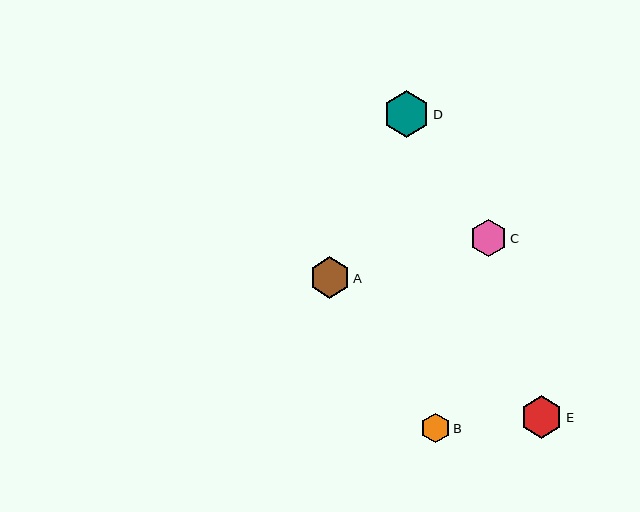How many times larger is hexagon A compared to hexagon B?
Hexagon A is approximately 1.4 times the size of hexagon B.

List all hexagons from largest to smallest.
From largest to smallest: D, E, A, C, B.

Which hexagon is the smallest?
Hexagon B is the smallest with a size of approximately 30 pixels.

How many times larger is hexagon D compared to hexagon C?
Hexagon D is approximately 1.2 times the size of hexagon C.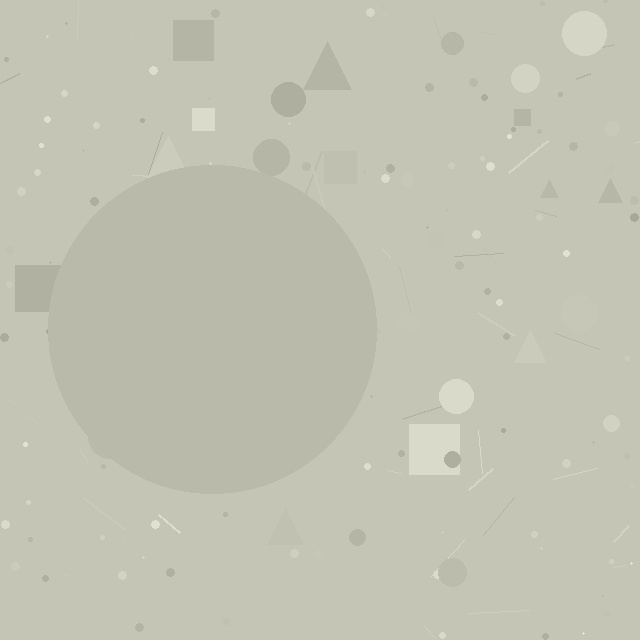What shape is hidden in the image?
A circle is hidden in the image.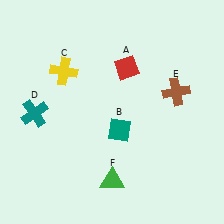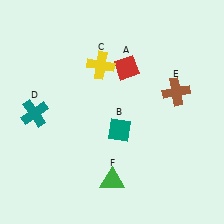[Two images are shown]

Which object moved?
The yellow cross (C) moved right.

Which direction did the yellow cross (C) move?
The yellow cross (C) moved right.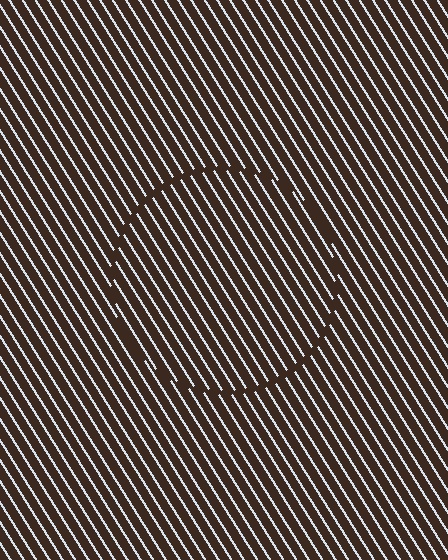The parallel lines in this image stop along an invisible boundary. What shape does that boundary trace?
An illusory circle. The interior of the shape contains the same grating, shifted by half a period — the contour is defined by the phase discontinuity where line-ends from the inner and outer gratings abut.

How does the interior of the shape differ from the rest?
The interior of the shape contains the same grating, shifted by half a period — the contour is defined by the phase discontinuity where line-ends from the inner and outer gratings abut.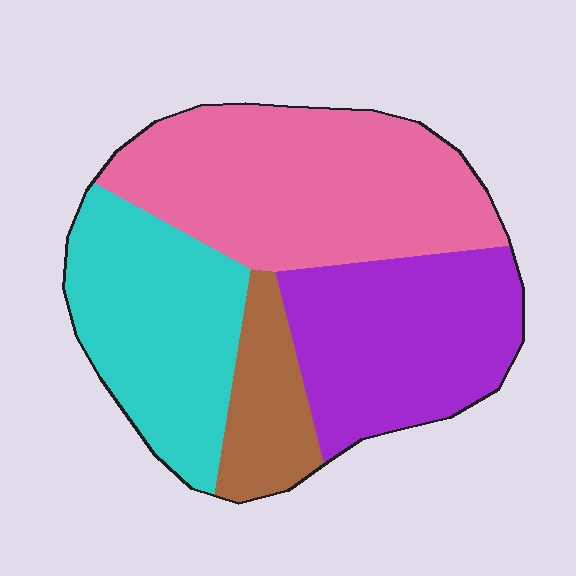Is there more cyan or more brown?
Cyan.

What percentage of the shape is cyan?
Cyan takes up between a sixth and a third of the shape.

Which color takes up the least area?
Brown, at roughly 10%.